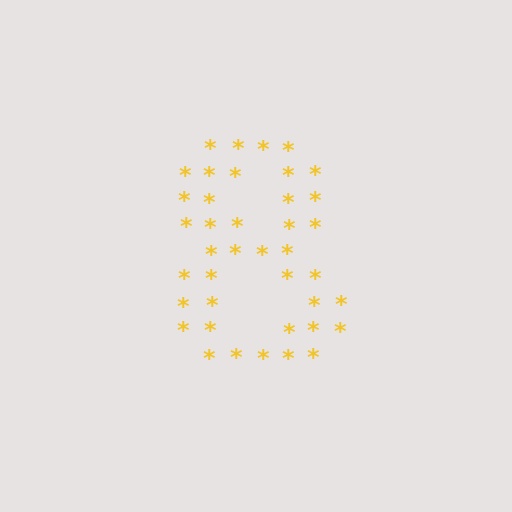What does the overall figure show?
The overall figure shows the digit 8.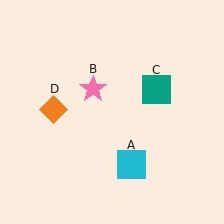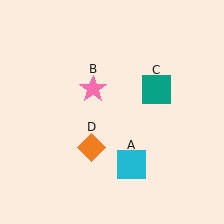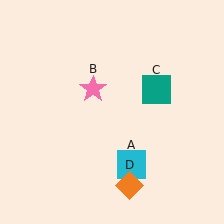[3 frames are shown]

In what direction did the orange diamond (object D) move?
The orange diamond (object D) moved down and to the right.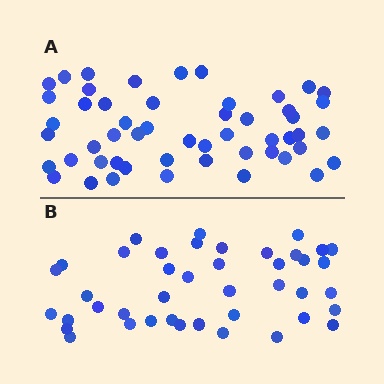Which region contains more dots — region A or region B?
Region A (the top region) has more dots.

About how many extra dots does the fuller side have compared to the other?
Region A has roughly 10 or so more dots than region B.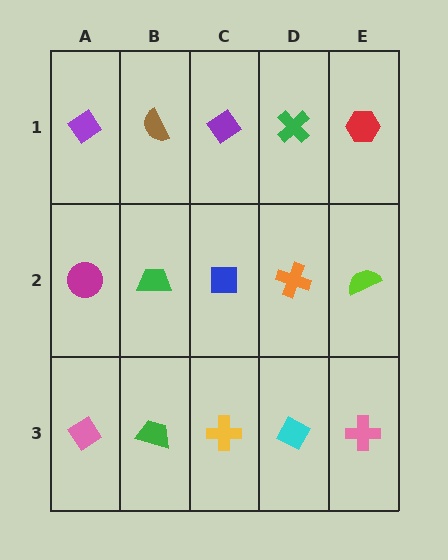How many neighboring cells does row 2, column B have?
4.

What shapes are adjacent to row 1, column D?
An orange cross (row 2, column D), a purple diamond (row 1, column C), a red hexagon (row 1, column E).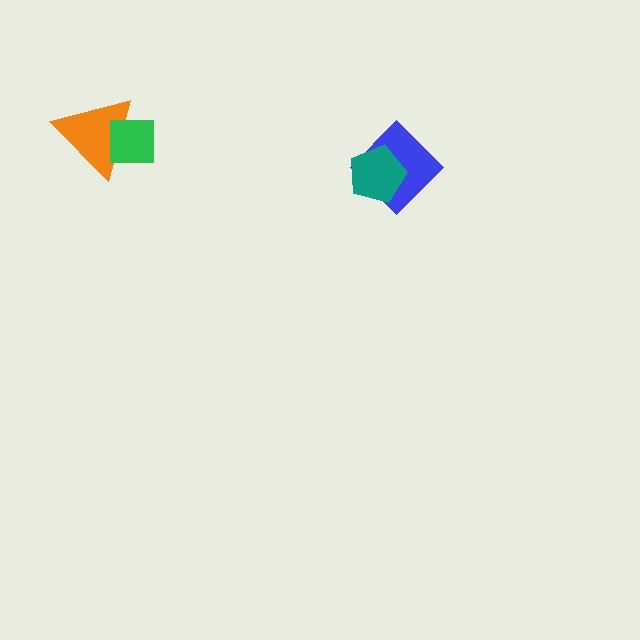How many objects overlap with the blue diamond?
1 object overlaps with the blue diamond.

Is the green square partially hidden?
No, no other shape covers it.